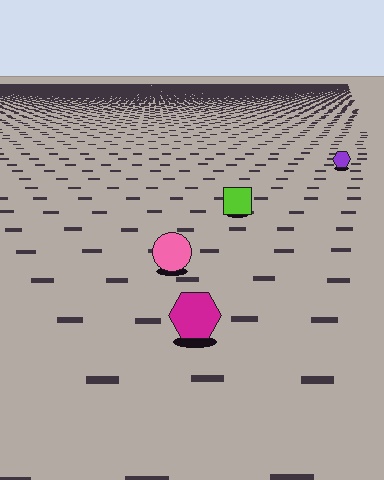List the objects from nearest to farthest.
From nearest to farthest: the magenta hexagon, the pink circle, the lime square, the purple hexagon.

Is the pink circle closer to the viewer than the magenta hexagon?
No. The magenta hexagon is closer — you can tell from the texture gradient: the ground texture is coarser near it.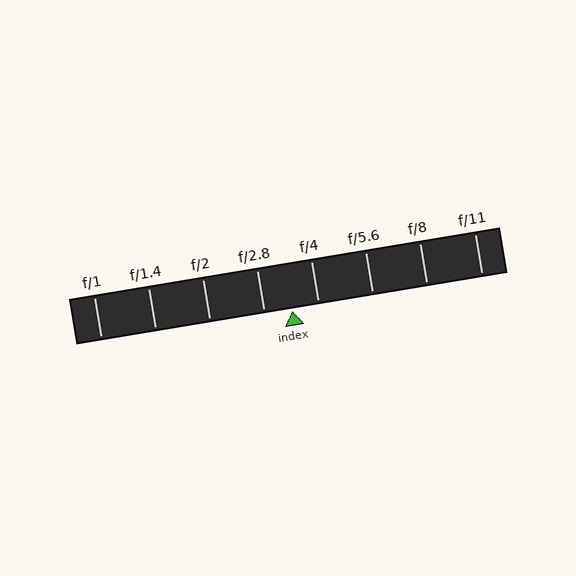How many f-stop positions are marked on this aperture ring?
There are 8 f-stop positions marked.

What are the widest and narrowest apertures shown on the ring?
The widest aperture shown is f/1 and the narrowest is f/11.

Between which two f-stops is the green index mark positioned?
The index mark is between f/2.8 and f/4.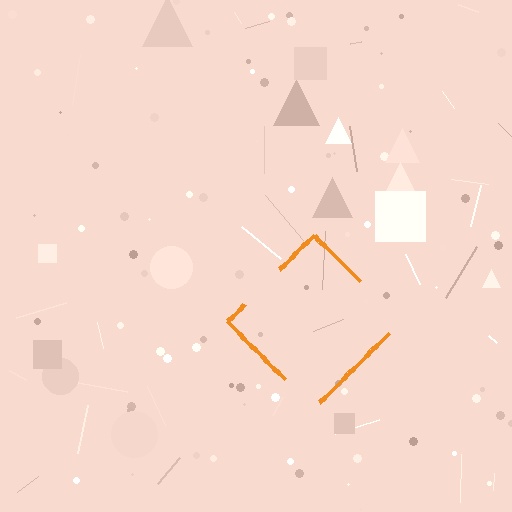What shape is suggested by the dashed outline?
The dashed outline suggests a diamond.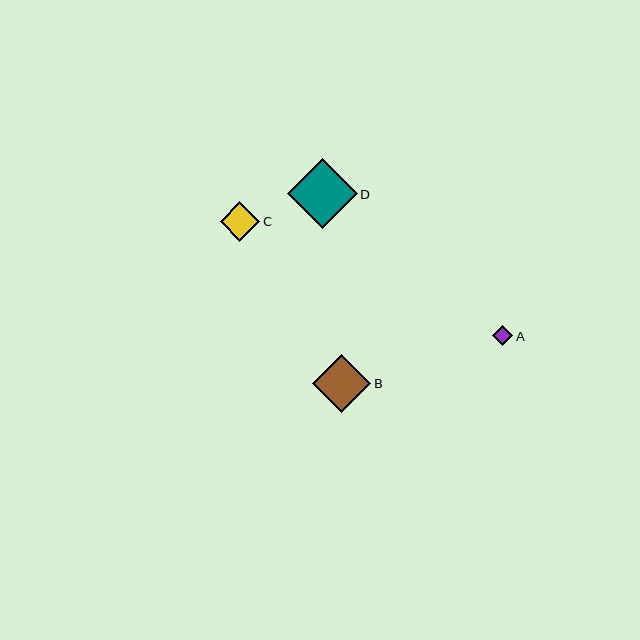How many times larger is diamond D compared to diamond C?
Diamond D is approximately 1.8 times the size of diamond C.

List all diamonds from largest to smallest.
From largest to smallest: D, B, C, A.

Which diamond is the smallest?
Diamond A is the smallest with a size of approximately 20 pixels.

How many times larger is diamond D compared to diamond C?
Diamond D is approximately 1.8 times the size of diamond C.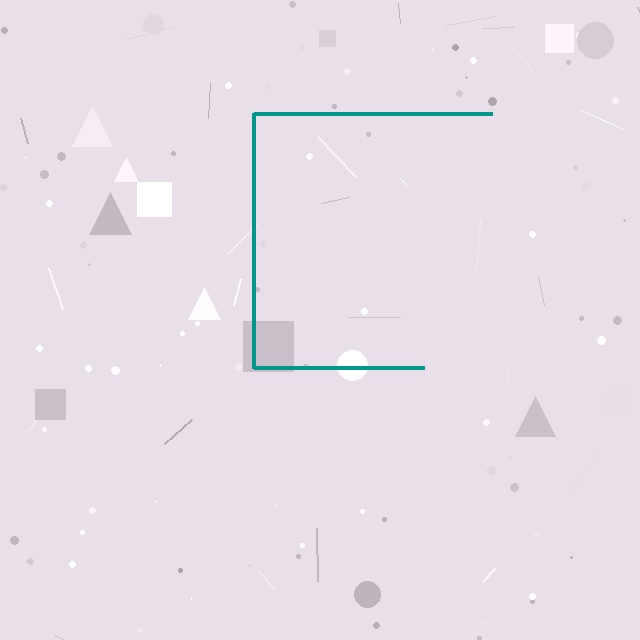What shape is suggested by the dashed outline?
The dashed outline suggests a square.